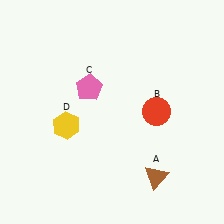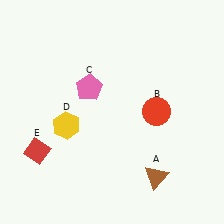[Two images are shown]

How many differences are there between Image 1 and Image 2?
There is 1 difference between the two images.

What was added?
A red diamond (E) was added in Image 2.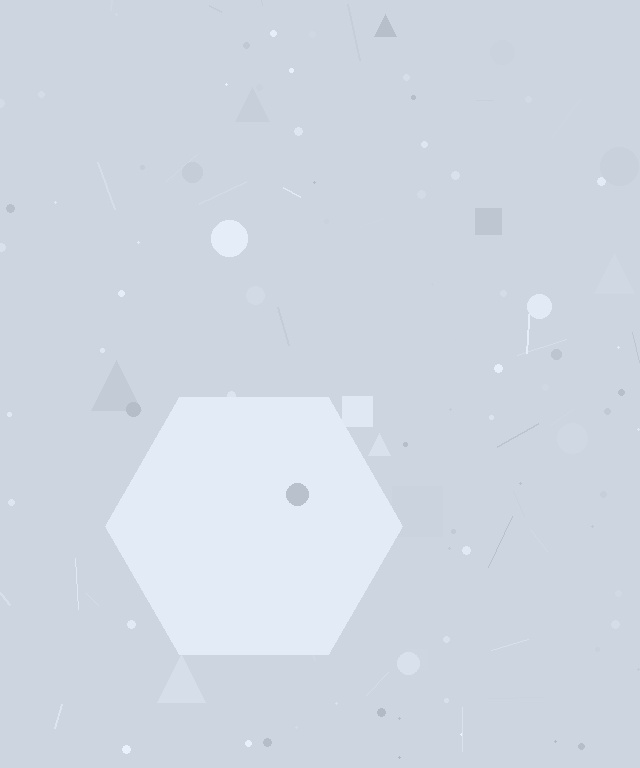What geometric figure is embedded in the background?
A hexagon is embedded in the background.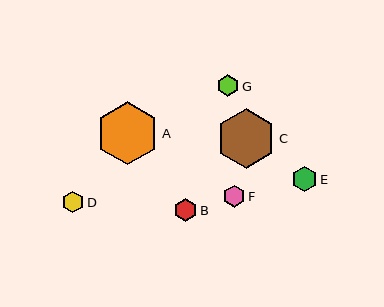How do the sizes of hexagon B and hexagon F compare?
Hexagon B and hexagon F are approximately the same size.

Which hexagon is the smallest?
Hexagon G is the smallest with a size of approximately 22 pixels.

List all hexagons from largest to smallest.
From largest to smallest: A, C, E, B, F, D, G.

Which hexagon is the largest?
Hexagon A is the largest with a size of approximately 63 pixels.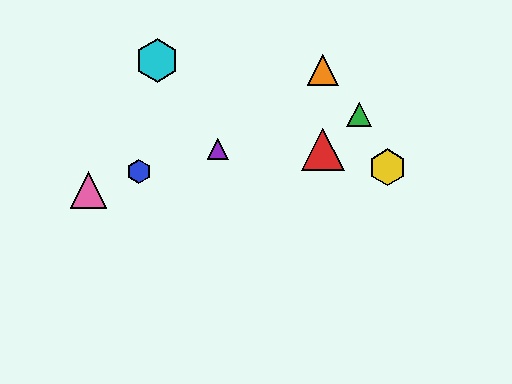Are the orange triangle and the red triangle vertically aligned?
Yes, both are at x≈323.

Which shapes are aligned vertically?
The red triangle, the orange triangle are aligned vertically.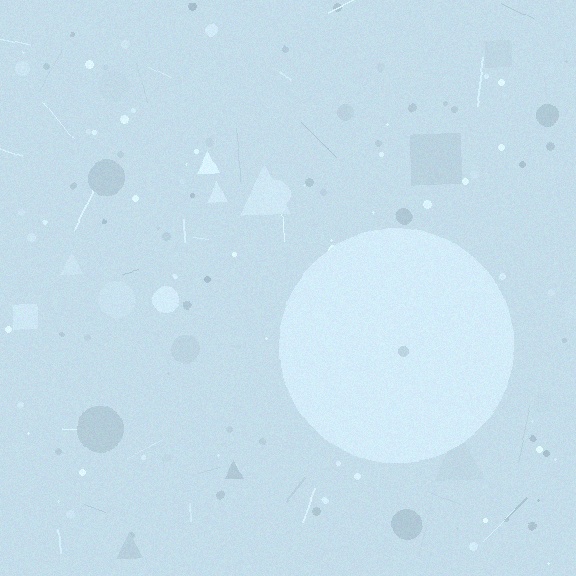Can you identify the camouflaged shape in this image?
The camouflaged shape is a circle.